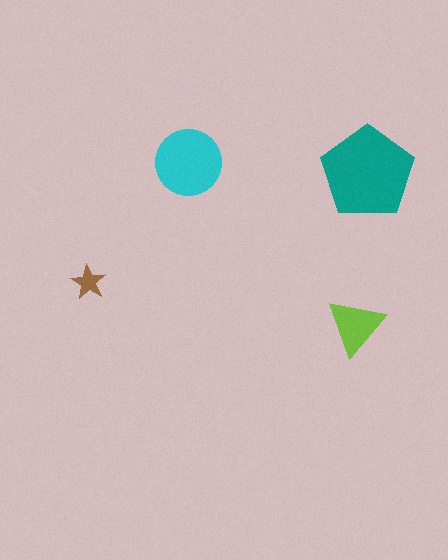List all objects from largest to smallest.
The teal pentagon, the cyan circle, the lime triangle, the brown star.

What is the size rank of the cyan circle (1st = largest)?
2nd.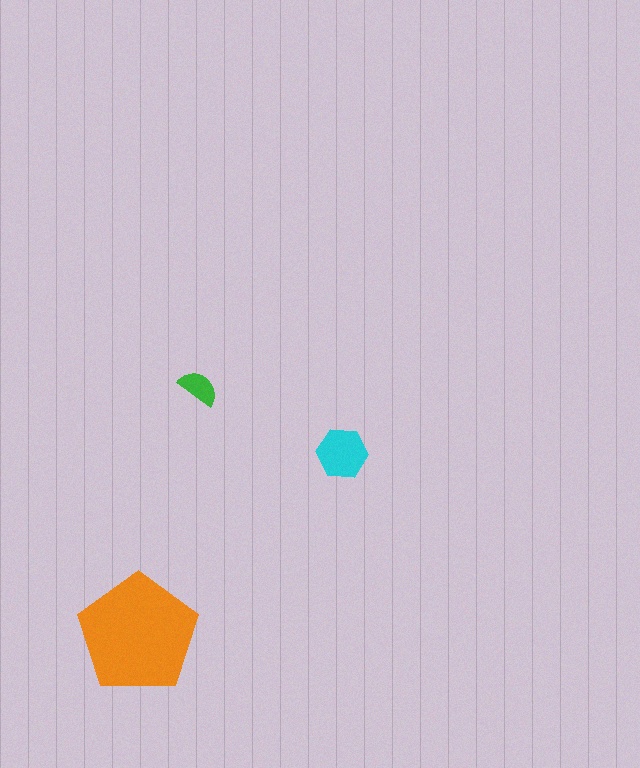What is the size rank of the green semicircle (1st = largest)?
3rd.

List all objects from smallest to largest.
The green semicircle, the cyan hexagon, the orange pentagon.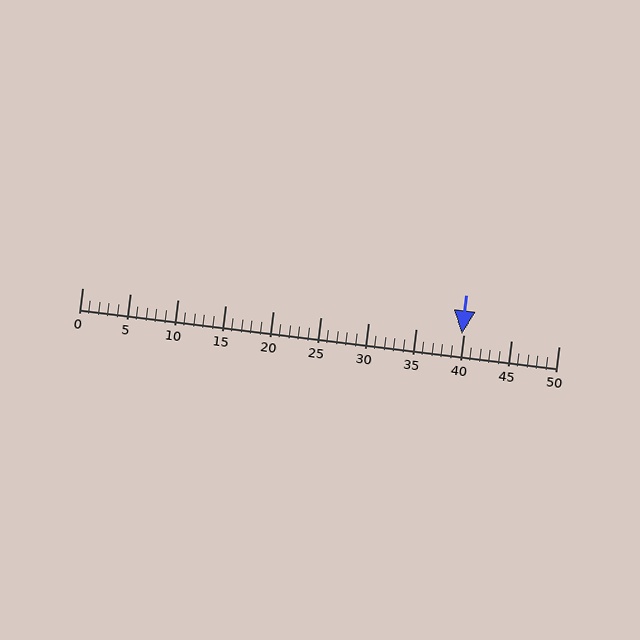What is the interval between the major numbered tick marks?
The major tick marks are spaced 5 units apart.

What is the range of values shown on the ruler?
The ruler shows values from 0 to 50.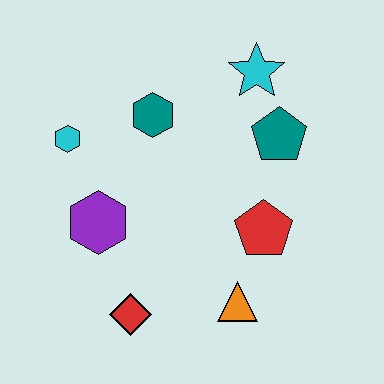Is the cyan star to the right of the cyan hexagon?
Yes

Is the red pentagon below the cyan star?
Yes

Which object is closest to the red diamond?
The purple hexagon is closest to the red diamond.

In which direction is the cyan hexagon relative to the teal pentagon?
The cyan hexagon is to the left of the teal pentagon.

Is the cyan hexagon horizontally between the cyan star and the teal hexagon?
No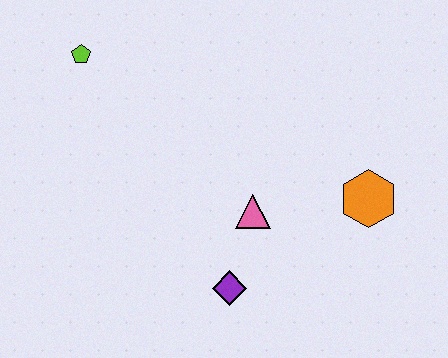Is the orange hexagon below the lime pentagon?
Yes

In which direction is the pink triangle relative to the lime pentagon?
The pink triangle is to the right of the lime pentagon.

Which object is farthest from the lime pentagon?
The orange hexagon is farthest from the lime pentagon.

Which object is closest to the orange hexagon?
The pink triangle is closest to the orange hexagon.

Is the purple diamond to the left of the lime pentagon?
No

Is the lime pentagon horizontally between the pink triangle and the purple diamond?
No